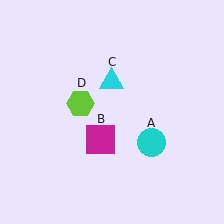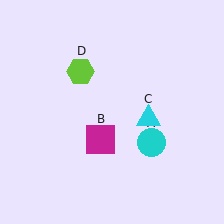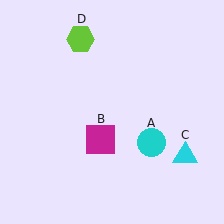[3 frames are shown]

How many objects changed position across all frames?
2 objects changed position: cyan triangle (object C), lime hexagon (object D).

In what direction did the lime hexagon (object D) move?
The lime hexagon (object D) moved up.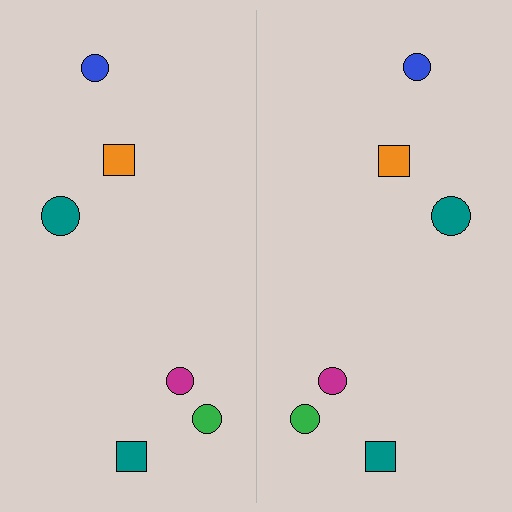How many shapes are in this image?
There are 12 shapes in this image.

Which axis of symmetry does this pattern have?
The pattern has a vertical axis of symmetry running through the center of the image.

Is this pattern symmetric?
Yes, this pattern has bilateral (reflection) symmetry.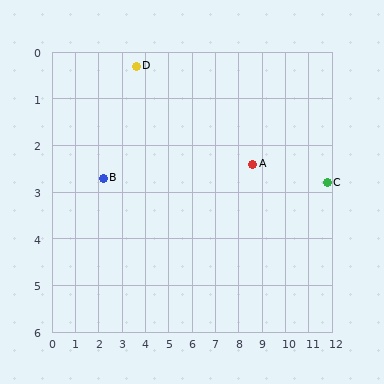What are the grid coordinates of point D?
Point D is at approximately (3.6, 0.3).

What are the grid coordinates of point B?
Point B is at approximately (2.2, 2.7).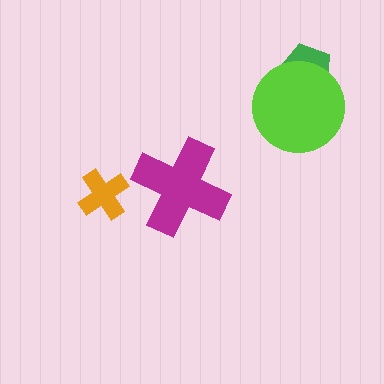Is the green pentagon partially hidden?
Yes, it is partially covered by another shape.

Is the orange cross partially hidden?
No, no other shape covers it.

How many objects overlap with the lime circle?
1 object overlaps with the lime circle.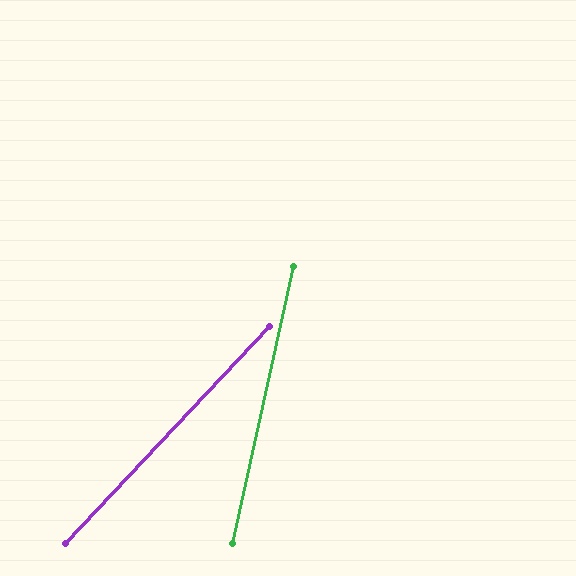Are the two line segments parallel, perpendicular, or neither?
Neither parallel nor perpendicular — they differ by about 31°.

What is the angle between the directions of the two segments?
Approximately 31 degrees.